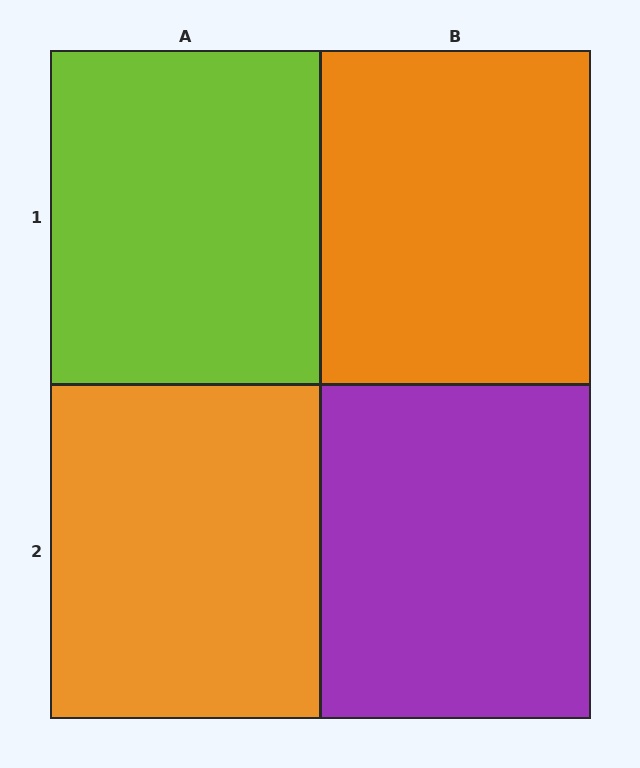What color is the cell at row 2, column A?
Orange.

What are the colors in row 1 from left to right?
Lime, orange.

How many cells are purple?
1 cell is purple.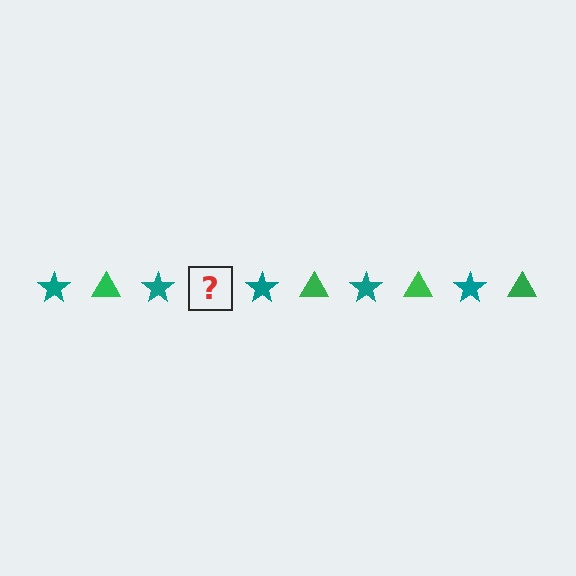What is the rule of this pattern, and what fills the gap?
The rule is that the pattern alternates between teal star and green triangle. The gap should be filled with a green triangle.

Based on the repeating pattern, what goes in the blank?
The blank should be a green triangle.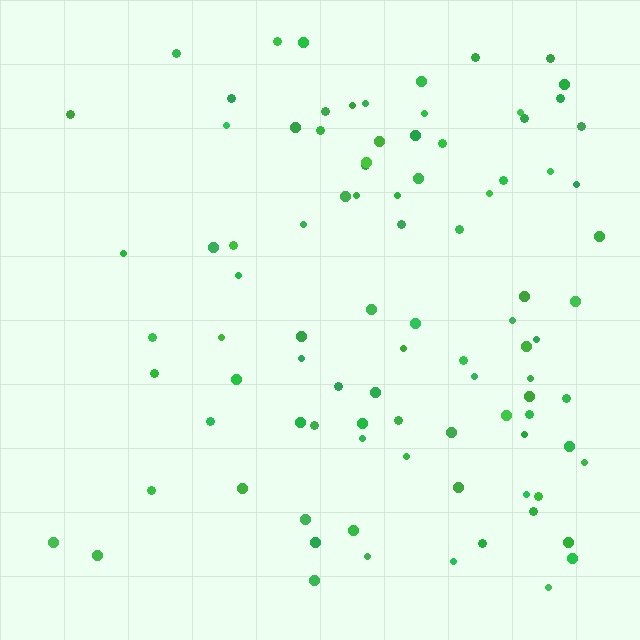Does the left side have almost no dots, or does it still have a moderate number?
Still a moderate number, just noticeably fewer than the right.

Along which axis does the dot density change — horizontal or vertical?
Horizontal.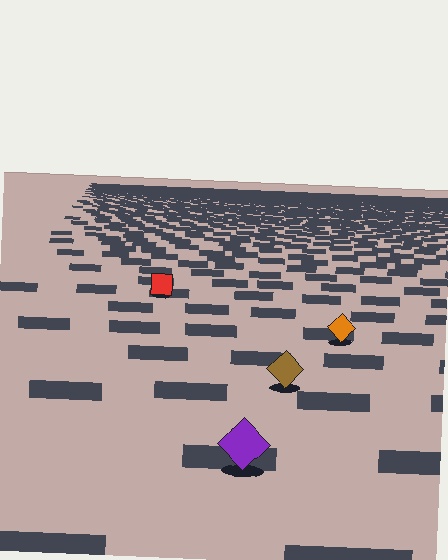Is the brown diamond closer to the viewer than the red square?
Yes. The brown diamond is closer — you can tell from the texture gradient: the ground texture is coarser near it.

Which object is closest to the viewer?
The purple diamond is closest. The texture marks near it are larger and more spread out.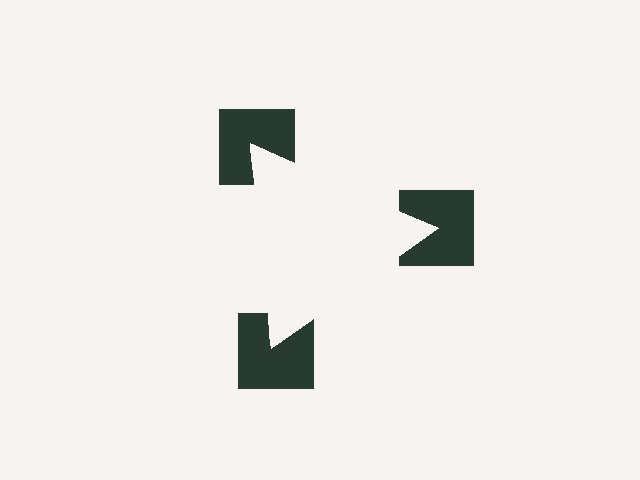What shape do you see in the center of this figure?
An illusory triangle — its edges are inferred from the aligned wedge cuts in the notched squares, not physically drawn.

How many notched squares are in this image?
There are 3 — one at each vertex of the illusory triangle.